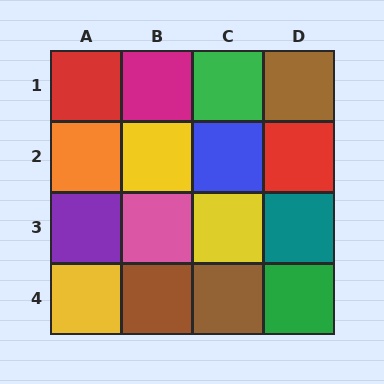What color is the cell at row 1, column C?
Green.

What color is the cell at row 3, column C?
Yellow.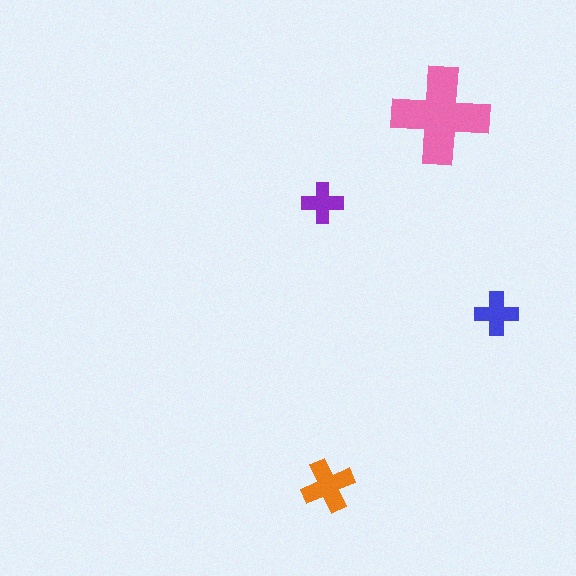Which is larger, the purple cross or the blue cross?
The blue one.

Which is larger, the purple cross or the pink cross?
The pink one.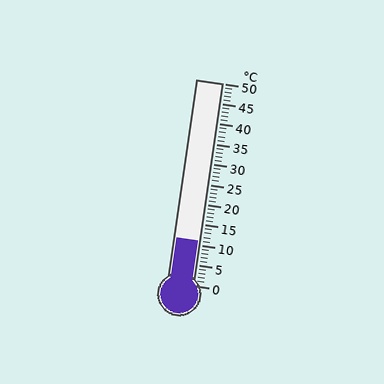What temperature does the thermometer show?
The thermometer shows approximately 11°C.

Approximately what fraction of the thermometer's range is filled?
The thermometer is filled to approximately 20% of its range.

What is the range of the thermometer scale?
The thermometer scale ranges from 0°C to 50°C.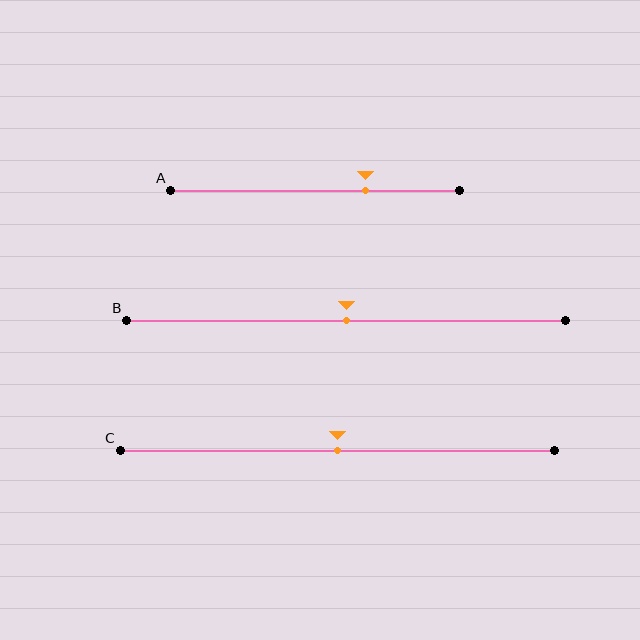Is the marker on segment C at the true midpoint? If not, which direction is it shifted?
Yes, the marker on segment C is at the true midpoint.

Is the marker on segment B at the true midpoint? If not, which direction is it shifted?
Yes, the marker on segment B is at the true midpoint.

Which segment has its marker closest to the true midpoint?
Segment B has its marker closest to the true midpoint.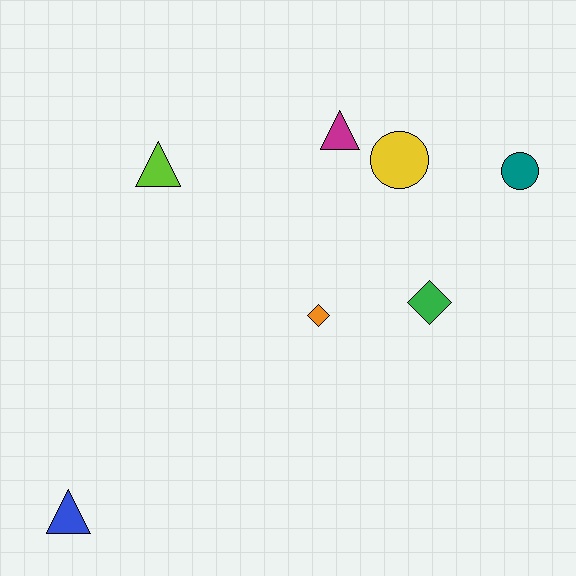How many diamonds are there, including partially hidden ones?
There are 2 diamonds.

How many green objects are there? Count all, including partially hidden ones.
There is 1 green object.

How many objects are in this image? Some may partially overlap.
There are 7 objects.